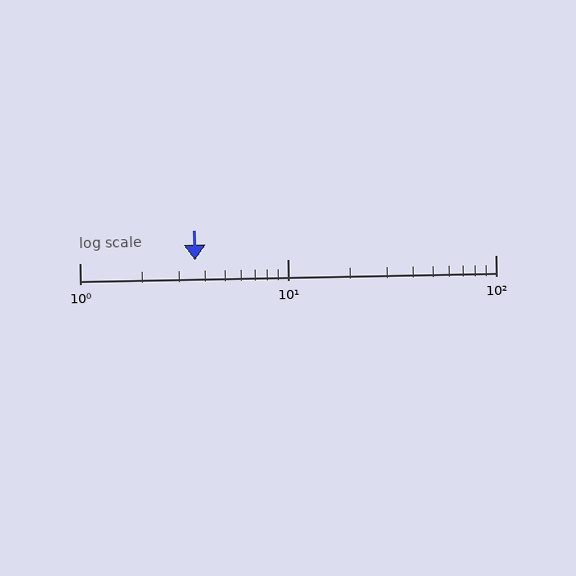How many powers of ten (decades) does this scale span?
The scale spans 2 decades, from 1 to 100.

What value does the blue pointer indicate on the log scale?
The pointer indicates approximately 3.6.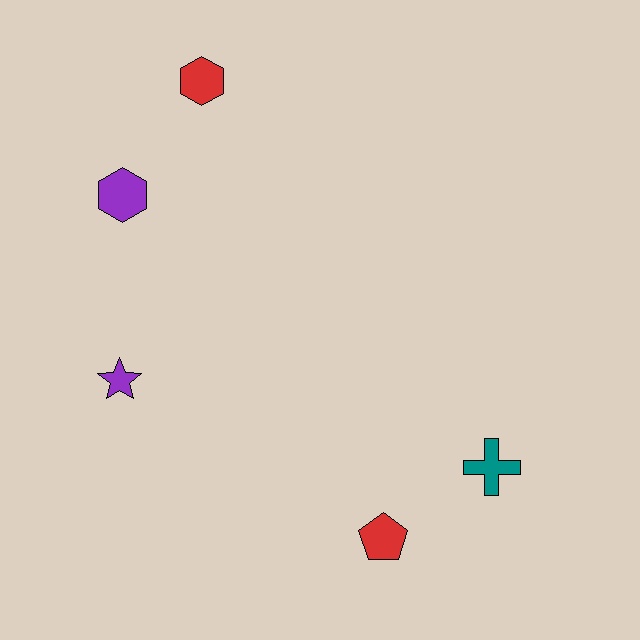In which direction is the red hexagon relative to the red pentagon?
The red hexagon is above the red pentagon.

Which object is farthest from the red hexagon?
The red pentagon is farthest from the red hexagon.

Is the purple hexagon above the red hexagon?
No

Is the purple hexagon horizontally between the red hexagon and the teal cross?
No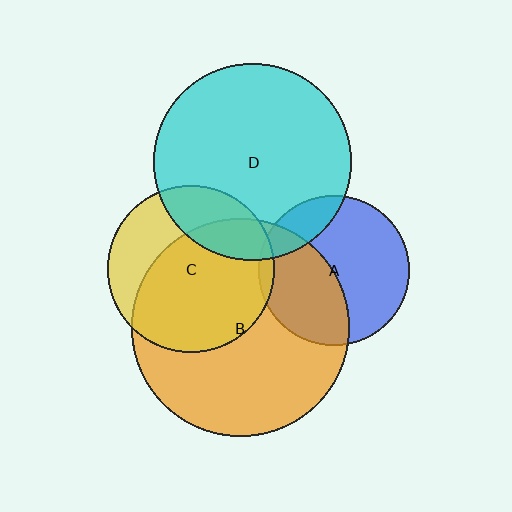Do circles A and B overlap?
Yes.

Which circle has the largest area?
Circle B (orange).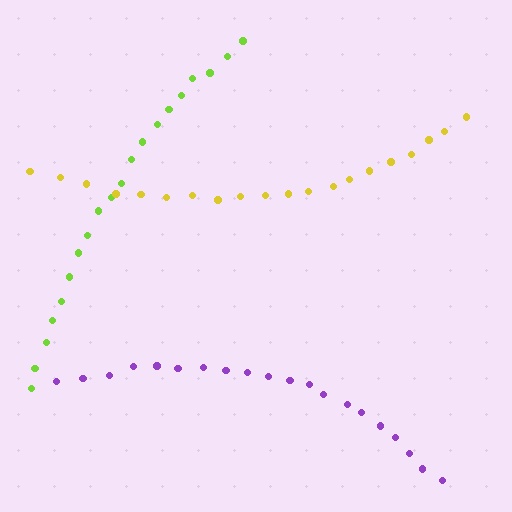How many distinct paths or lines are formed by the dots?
There are 3 distinct paths.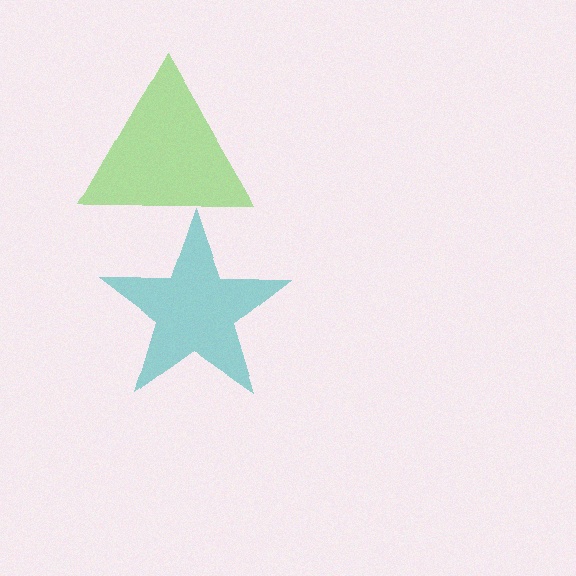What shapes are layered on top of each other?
The layered shapes are: a lime triangle, a teal star.